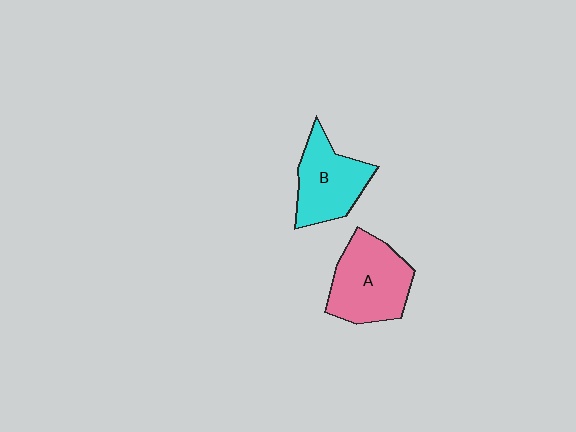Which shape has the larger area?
Shape A (pink).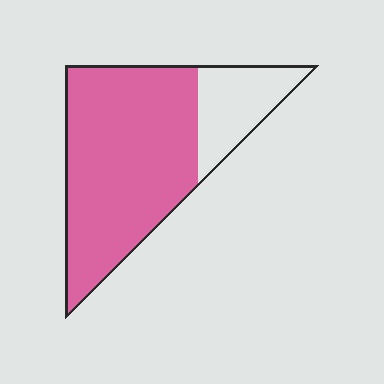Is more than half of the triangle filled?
Yes.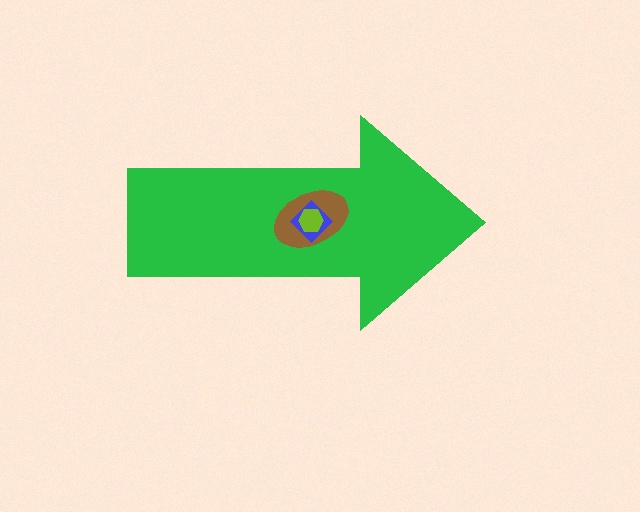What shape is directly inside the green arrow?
The brown ellipse.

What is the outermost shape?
The green arrow.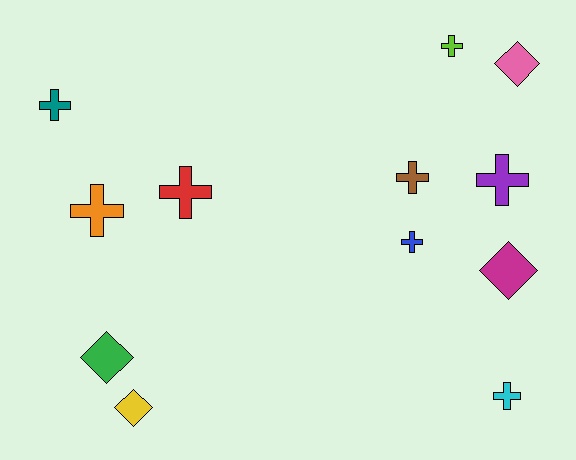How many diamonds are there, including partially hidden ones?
There are 4 diamonds.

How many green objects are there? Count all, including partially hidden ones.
There is 1 green object.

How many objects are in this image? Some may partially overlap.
There are 12 objects.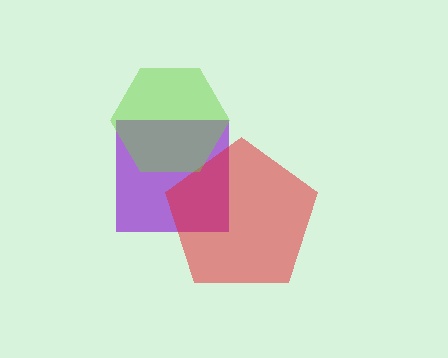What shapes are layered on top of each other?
The layered shapes are: a purple square, a red pentagon, a lime hexagon.